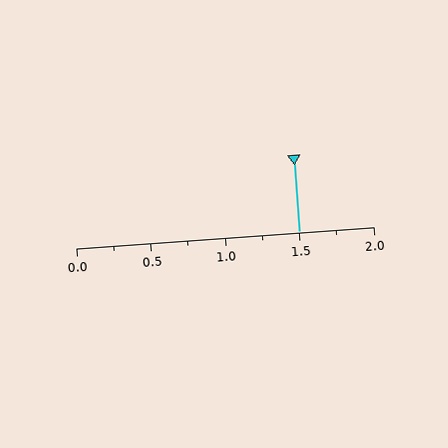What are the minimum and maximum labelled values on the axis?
The axis runs from 0.0 to 2.0.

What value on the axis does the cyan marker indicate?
The marker indicates approximately 1.5.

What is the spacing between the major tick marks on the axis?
The major ticks are spaced 0.5 apart.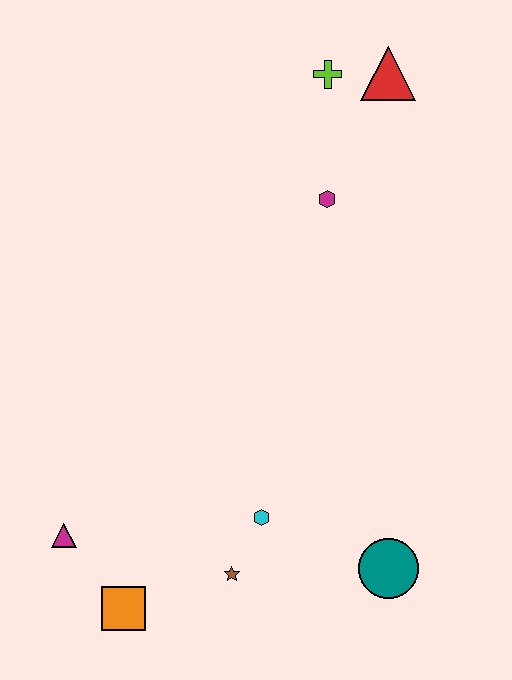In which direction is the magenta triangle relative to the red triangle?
The magenta triangle is below the red triangle.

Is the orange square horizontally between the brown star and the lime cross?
No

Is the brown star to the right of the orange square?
Yes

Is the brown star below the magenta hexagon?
Yes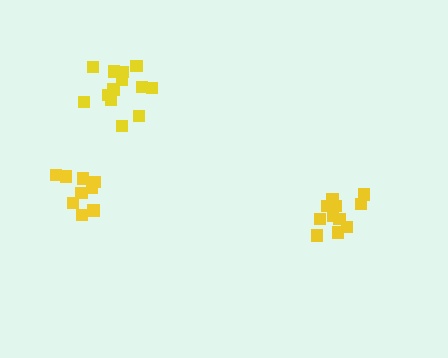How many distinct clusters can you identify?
There are 3 distinct clusters.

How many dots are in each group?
Group 1: 11 dots, Group 2: 9 dots, Group 3: 14 dots (34 total).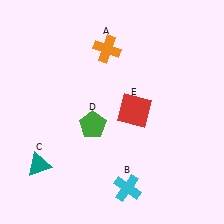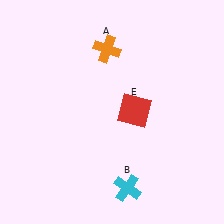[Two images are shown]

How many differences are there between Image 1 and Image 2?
There are 2 differences between the two images.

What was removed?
The teal triangle (C), the green pentagon (D) were removed in Image 2.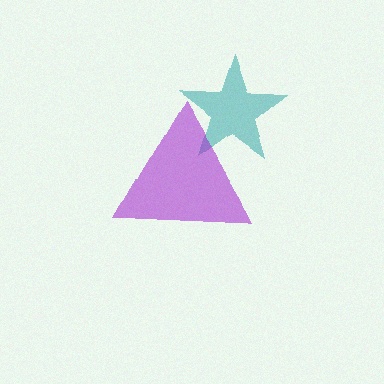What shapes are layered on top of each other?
The layered shapes are: a teal star, a purple triangle.